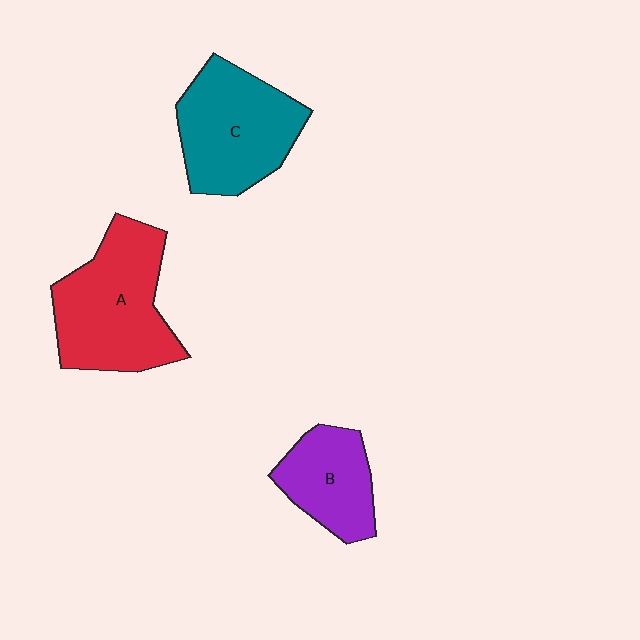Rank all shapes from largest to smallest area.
From largest to smallest: A (red), C (teal), B (purple).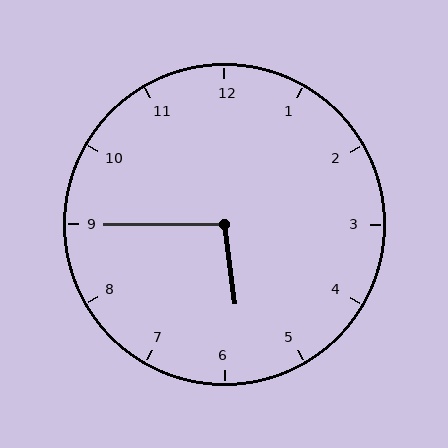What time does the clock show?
5:45.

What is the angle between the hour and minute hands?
Approximately 98 degrees.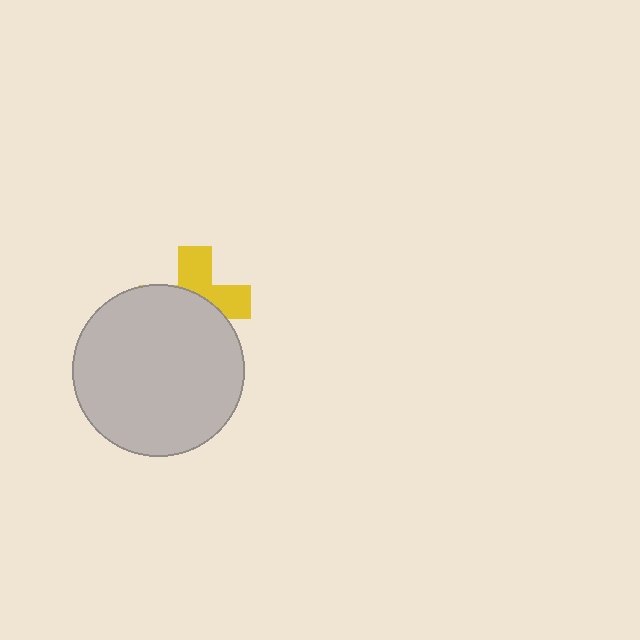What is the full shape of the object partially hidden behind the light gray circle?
The partially hidden object is a yellow cross.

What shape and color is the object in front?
The object in front is a light gray circle.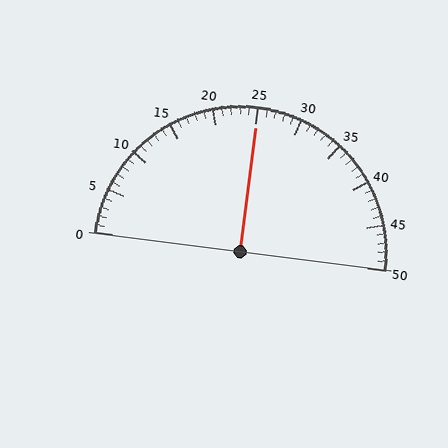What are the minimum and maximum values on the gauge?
The gauge ranges from 0 to 50.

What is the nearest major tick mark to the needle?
The nearest major tick mark is 25.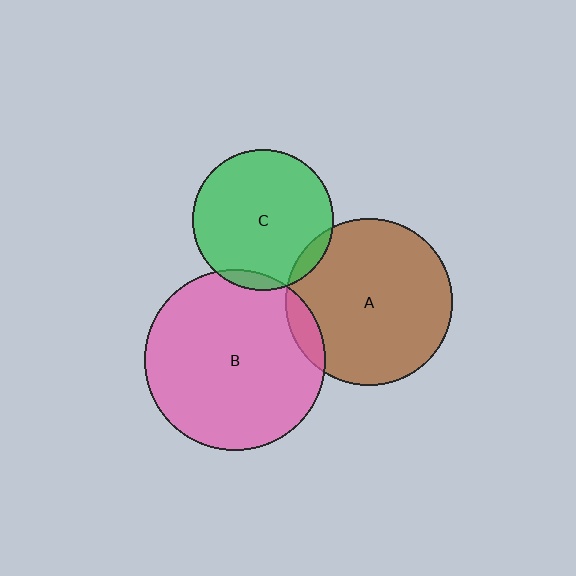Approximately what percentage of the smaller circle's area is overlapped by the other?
Approximately 10%.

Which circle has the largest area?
Circle B (pink).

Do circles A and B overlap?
Yes.